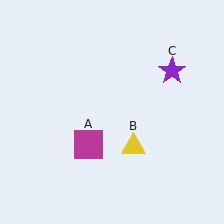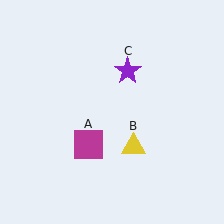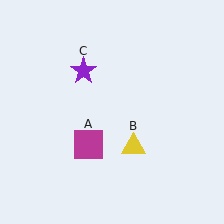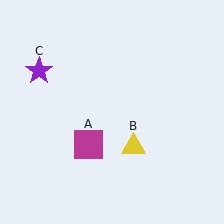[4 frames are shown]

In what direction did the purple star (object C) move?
The purple star (object C) moved left.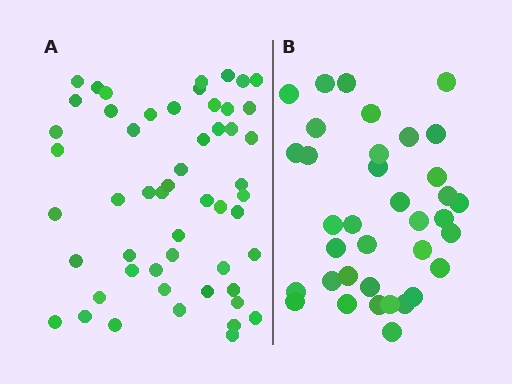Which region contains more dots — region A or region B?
Region A (the left region) has more dots.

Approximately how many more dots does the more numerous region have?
Region A has approximately 15 more dots than region B.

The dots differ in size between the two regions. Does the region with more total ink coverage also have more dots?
No. Region B has more total ink coverage because its dots are larger, but region A actually contains more individual dots. Total area can be misleading — the number of items is what matters here.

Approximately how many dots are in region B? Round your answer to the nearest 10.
About 40 dots. (The exact count is 36, which rounds to 40.)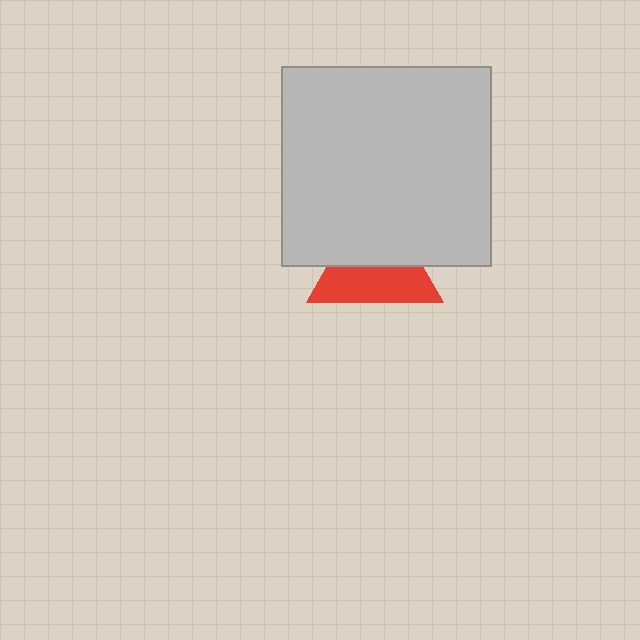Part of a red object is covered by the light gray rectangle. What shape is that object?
It is a triangle.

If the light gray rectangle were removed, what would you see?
You would see the complete red triangle.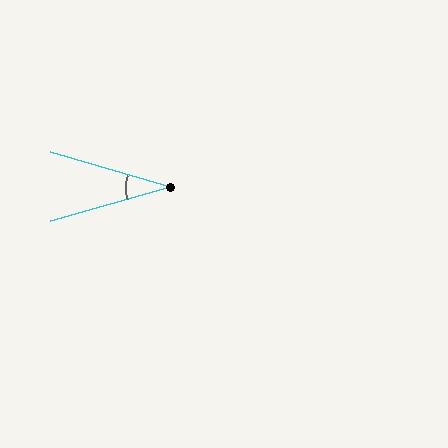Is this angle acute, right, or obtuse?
It is acute.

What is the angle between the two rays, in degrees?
Approximately 32 degrees.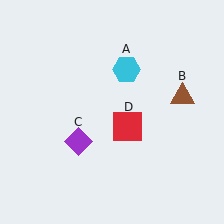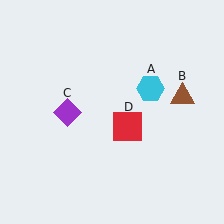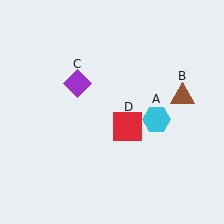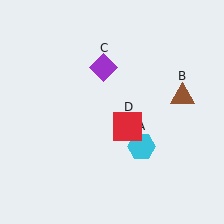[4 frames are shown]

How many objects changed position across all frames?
2 objects changed position: cyan hexagon (object A), purple diamond (object C).